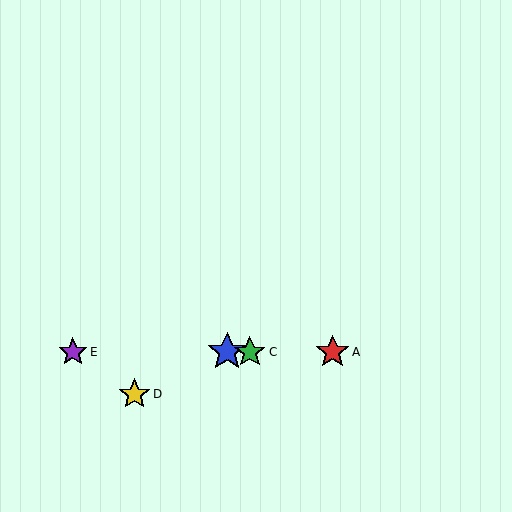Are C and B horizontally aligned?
Yes, both are at y≈352.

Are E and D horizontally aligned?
No, E is at y≈352 and D is at y≈394.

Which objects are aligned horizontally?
Objects A, B, C, E are aligned horizontally.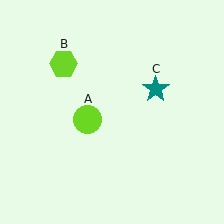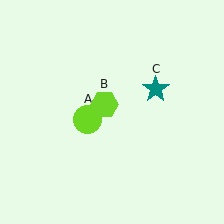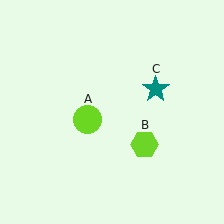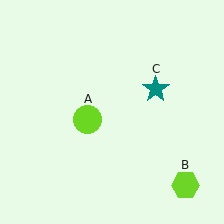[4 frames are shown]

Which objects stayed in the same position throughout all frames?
Lime circle (object A) and teal star (object C) remained stationary.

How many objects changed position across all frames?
1 object changed position: lime hexagon (object B).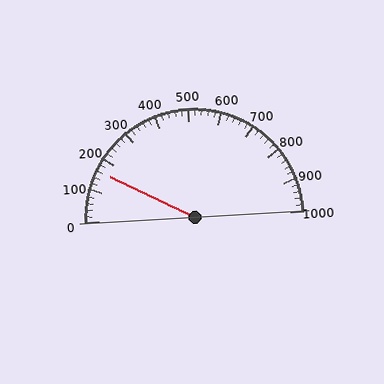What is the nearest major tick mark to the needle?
The nearest major tick mark is 200.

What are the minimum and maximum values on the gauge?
The gauge ranges from 0 to 1000.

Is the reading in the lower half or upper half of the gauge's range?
The reading is in the lower half of the range (0 to 1000).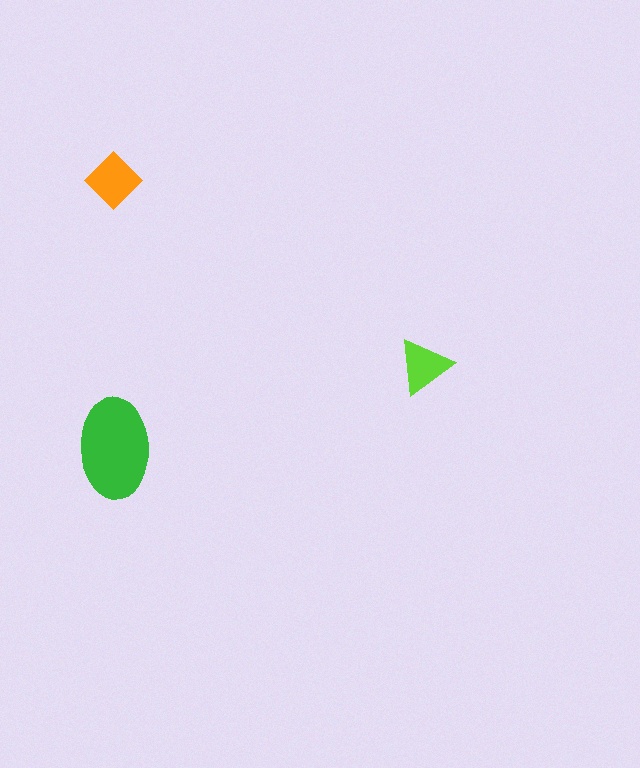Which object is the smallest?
The lime triangle.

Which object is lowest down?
The green ellipse is bottommost.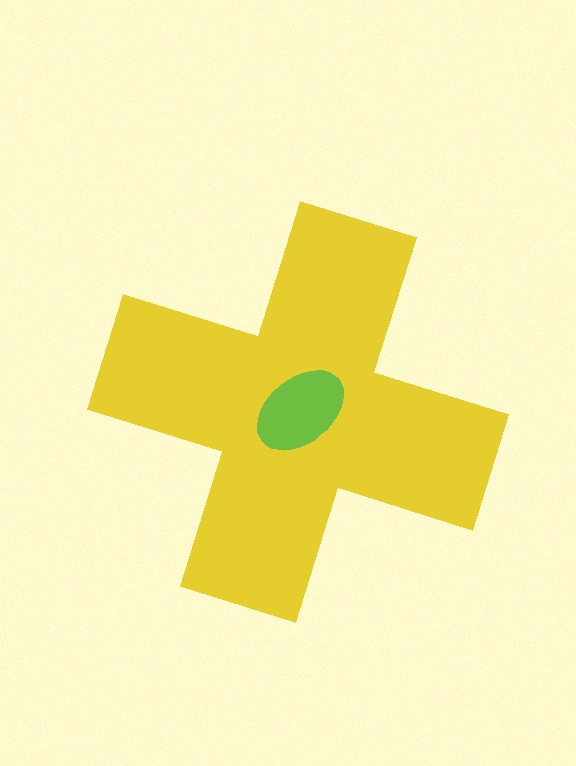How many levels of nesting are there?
2.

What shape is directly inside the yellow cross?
The lime ellipse.